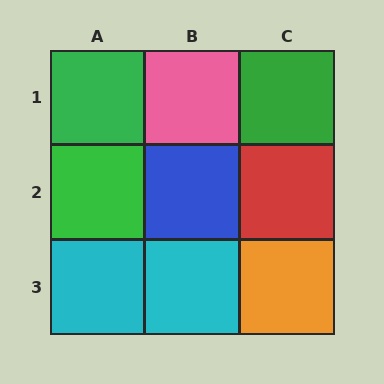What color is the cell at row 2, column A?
Green.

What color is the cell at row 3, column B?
Cyan.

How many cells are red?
1 cell is red.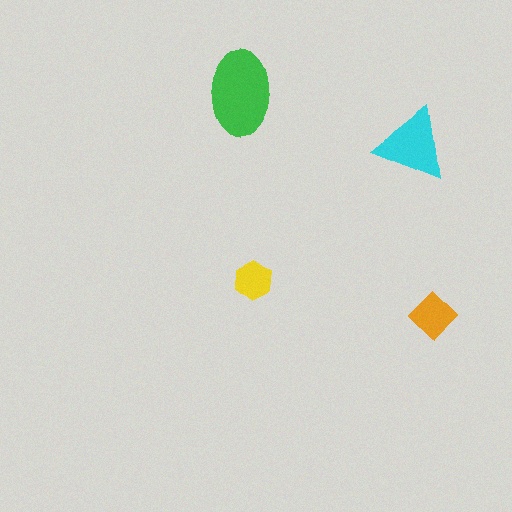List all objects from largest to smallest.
The green ellipse, the cyan triangle, the orange diamond, the yellow hexagon.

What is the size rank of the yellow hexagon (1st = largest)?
4th.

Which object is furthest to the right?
The orange diamond is rightmost.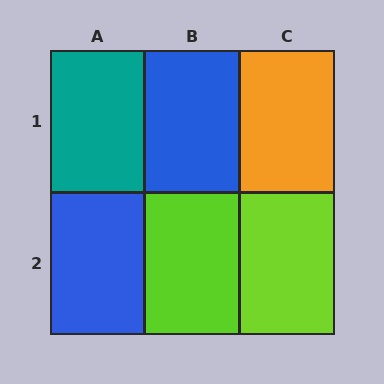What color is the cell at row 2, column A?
Blue.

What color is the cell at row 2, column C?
Lime.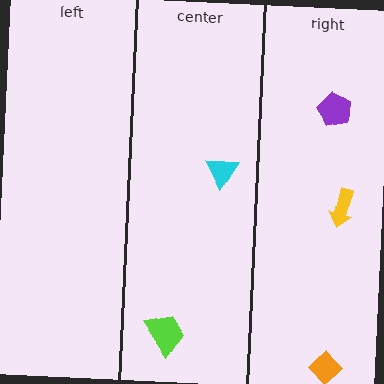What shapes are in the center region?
The cyan triangle, the lime trapezoid.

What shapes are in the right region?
The purple pentagon, the yellow arrow, the orange diamond.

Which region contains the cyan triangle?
The center region.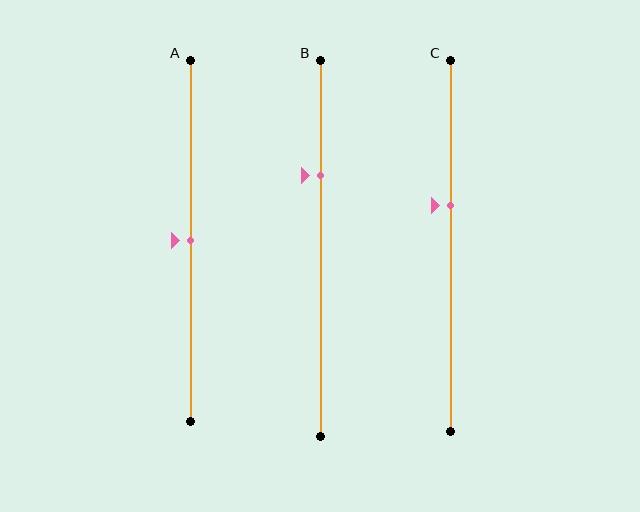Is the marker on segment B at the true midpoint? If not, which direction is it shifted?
No, the marker on segment B is shifted upward by about 19% of the segment length.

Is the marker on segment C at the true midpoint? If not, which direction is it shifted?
No, the marker on segment C is shifted upward by about 11% of the segment length.